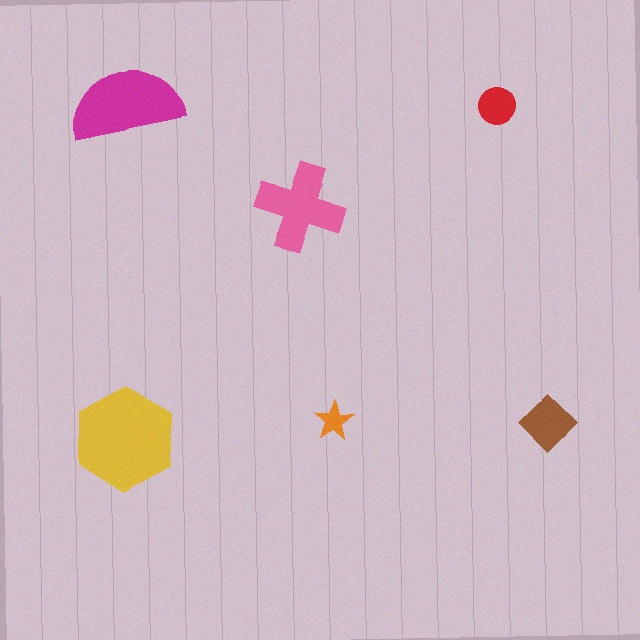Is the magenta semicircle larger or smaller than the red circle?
Larger.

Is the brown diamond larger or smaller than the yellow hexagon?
Smaller.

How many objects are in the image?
There are 6 objects in the image.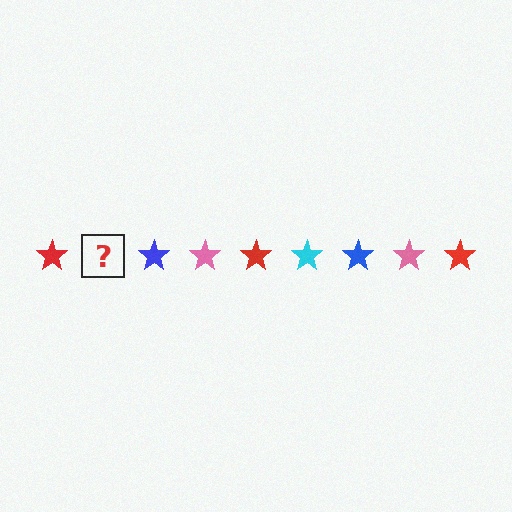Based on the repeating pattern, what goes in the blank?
The blank should be a cyan star.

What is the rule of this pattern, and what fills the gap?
The rule is that the pattern cycles through red, cyan, blue, pink stars. The gap should be filled with a cyan star.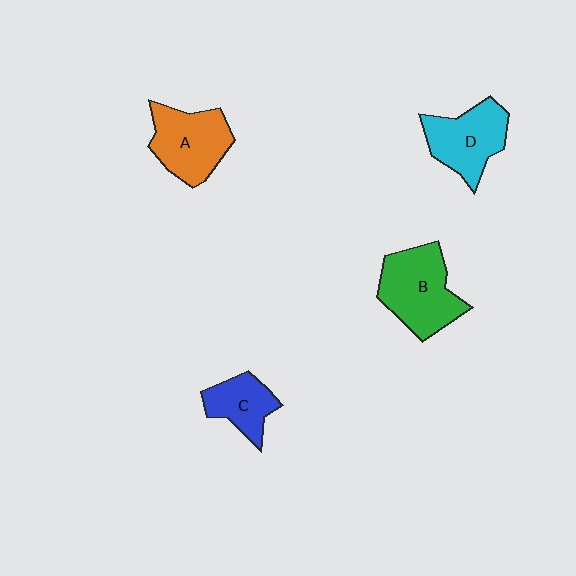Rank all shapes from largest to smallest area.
From largest to smallest: B (green), A (orange), D (cyan), C (blue).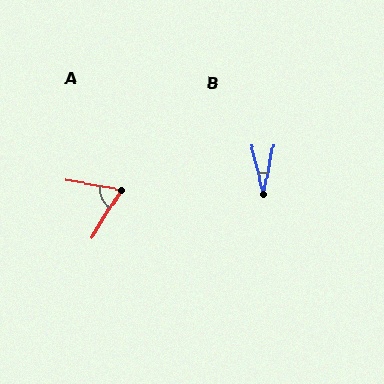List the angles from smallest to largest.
B (24°), A (68°).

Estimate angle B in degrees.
Approximately 24 degrees.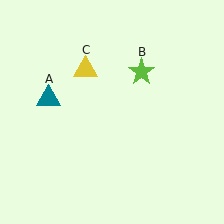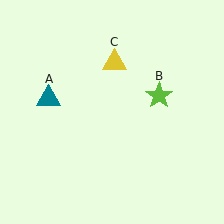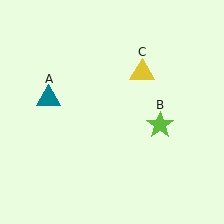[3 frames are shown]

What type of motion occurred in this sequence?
The lime star (object B), yellow triangle (object C) rotated clockwise around the center of the scene.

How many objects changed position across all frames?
2 objects changed position: lime star (object B), yellow triangle (object C).